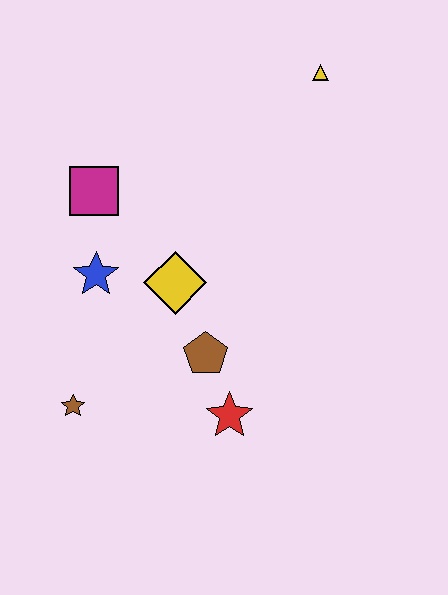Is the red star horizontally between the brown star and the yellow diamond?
No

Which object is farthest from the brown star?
The yellow triangle is farthest from the brown star.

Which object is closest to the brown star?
The blue star is closest to the brown star.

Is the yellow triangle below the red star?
No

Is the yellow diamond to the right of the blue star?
Yes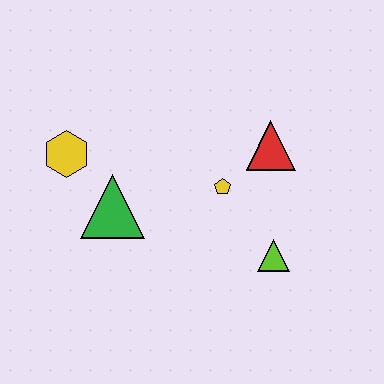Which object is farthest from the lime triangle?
The yellow hexagon is farthest from the lime triangle.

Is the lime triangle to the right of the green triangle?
Yes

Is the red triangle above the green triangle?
Yes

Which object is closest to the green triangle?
The yellow hexagon is closest to the green triangle.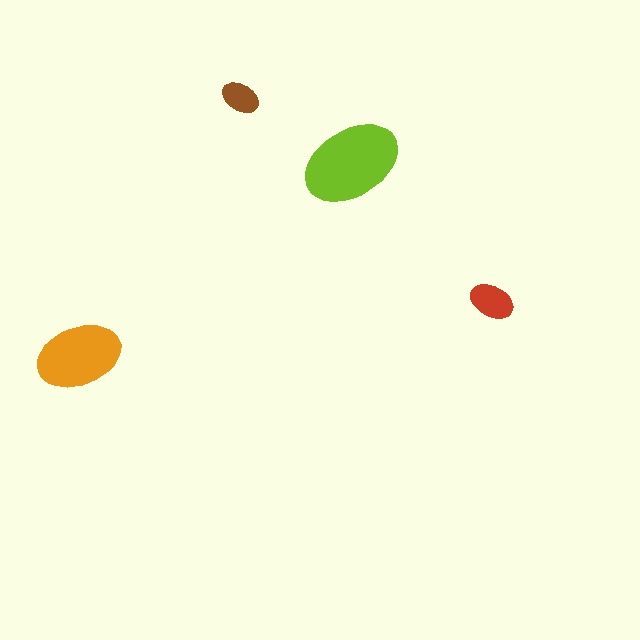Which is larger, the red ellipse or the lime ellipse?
The lime one.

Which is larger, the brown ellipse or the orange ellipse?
The orange one.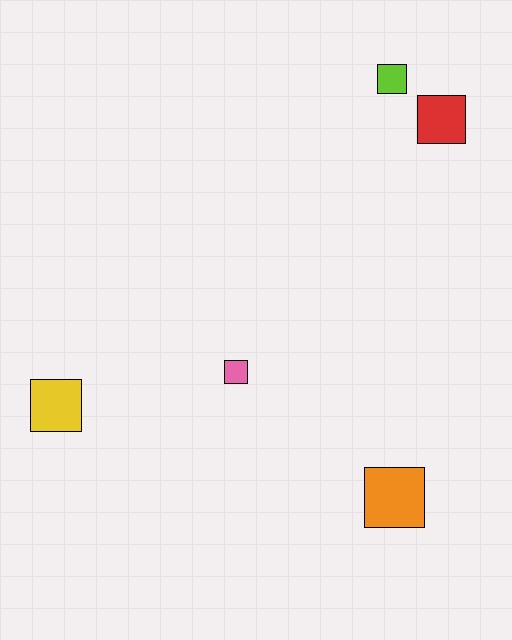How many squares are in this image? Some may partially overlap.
There are 5 squares.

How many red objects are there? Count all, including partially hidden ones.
There is 1 red object.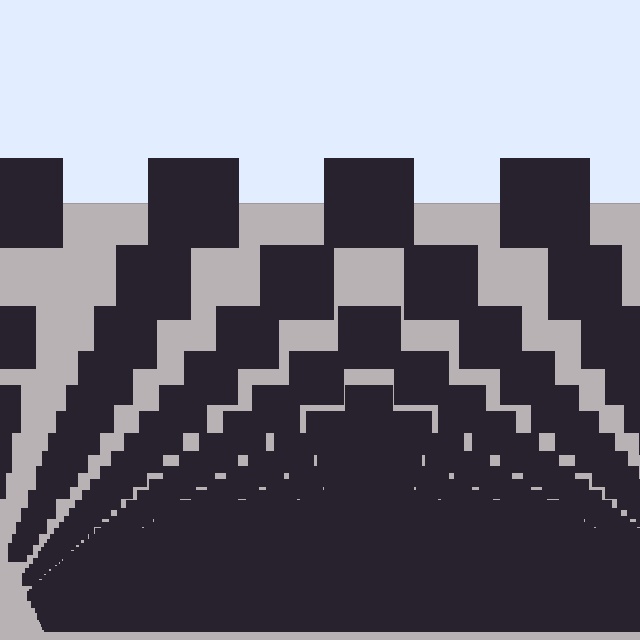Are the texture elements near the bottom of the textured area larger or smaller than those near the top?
Smaller. The gradient is inverted — elements near the bottom are smaller and denser.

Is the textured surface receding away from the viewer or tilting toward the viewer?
The surface appears to tilt toward the viewer. Texture elements get larger and sparser toward the top.